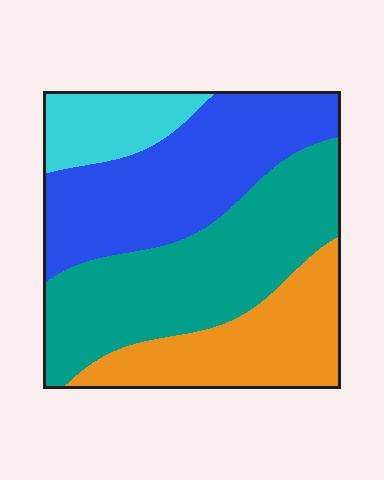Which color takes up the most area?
Teal, at roughly 35%.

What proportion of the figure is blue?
Blue covers 32% of the figure.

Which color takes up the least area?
Cyan, at roughly 10%.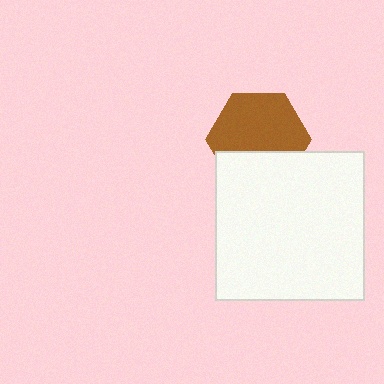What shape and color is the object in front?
The object in front is a white square.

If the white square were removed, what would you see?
You would see the complete brown hexagon.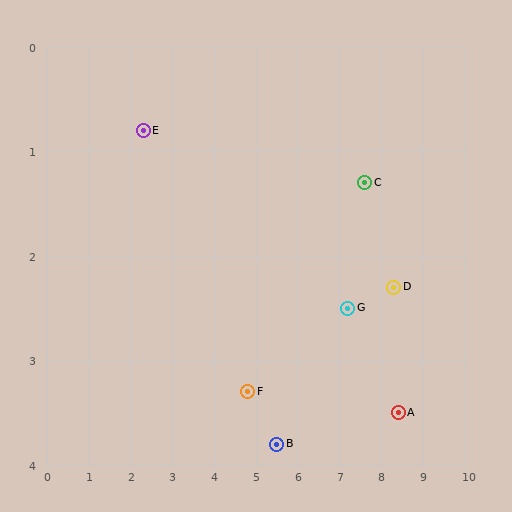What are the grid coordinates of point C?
Point C is at approximately (7.6, 1.3).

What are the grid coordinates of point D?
Point D is at approximately (8.3, 2.3).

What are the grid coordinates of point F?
Point F is at approximately (4.8, 3.3).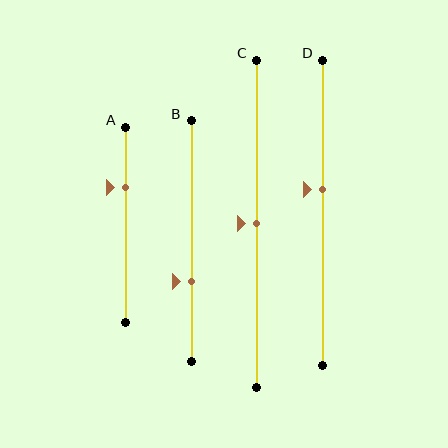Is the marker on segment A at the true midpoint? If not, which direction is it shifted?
No, the marker on segment A is shifted upward by about 19% of the segment length.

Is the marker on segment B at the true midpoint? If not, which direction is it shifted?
No, the marker on segment B is shifted downward by about 17% of the segment length.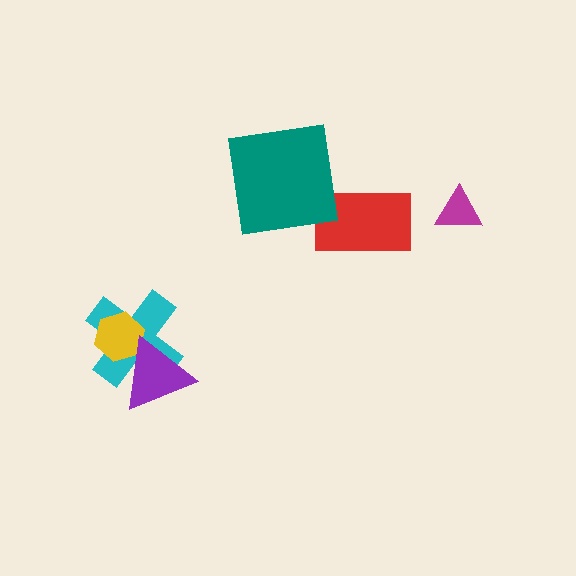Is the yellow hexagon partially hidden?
Yes, it is partially covered by another shape.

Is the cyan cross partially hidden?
Yes, it is partially covered by another shape.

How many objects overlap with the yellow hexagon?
2 objects overlap with the yellow hexagon.